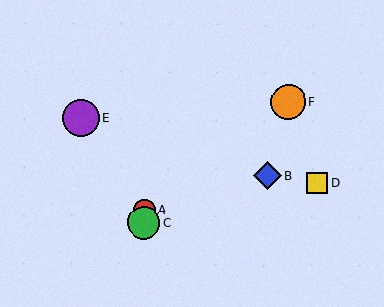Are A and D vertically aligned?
No, A is at x≈144 and D is at x≈317.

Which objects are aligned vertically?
Objects A, C are aligned vertically.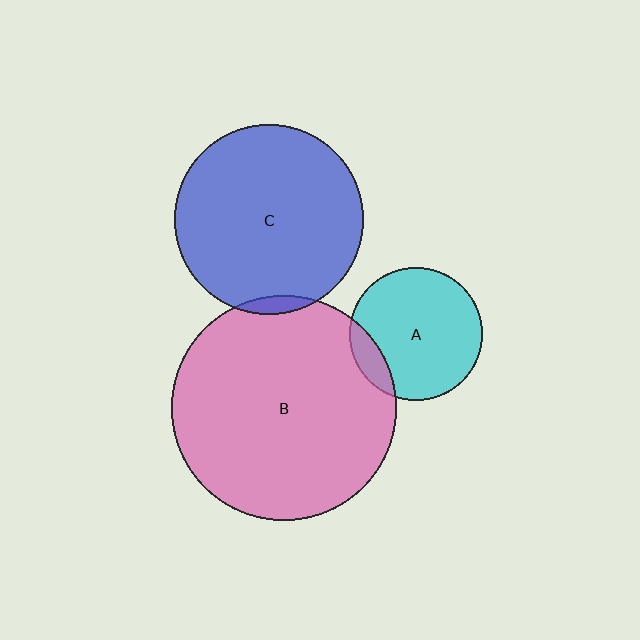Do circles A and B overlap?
Yes.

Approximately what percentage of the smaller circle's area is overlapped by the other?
Approximately 15%.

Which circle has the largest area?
Circle B (pink).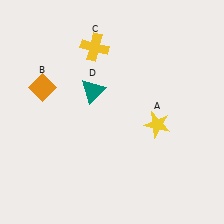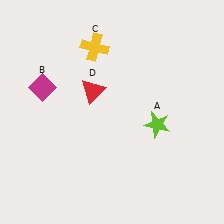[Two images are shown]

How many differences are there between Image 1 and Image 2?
There are 3 differences between the two images.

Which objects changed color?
A changed from yellow to lime. B changed from orange to magenta. D changed from teal to red.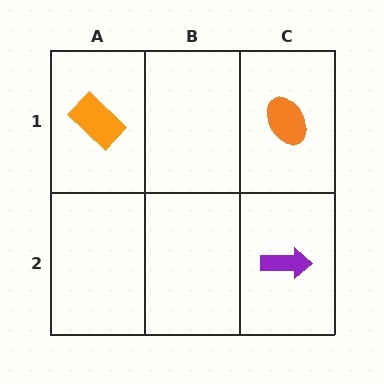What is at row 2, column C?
A purple arrow.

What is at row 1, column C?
An orange ellipse.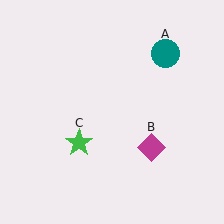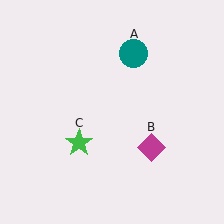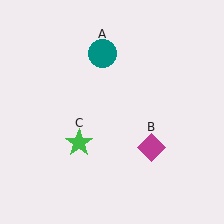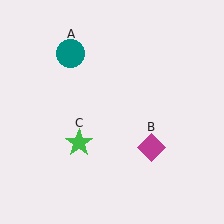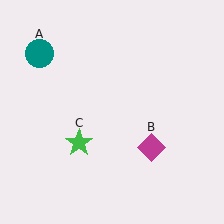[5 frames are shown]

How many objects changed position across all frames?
1 object changed position: teal circle (object A).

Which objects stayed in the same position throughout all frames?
Magenta diamond (object B) and green star (object C) remained stationary.